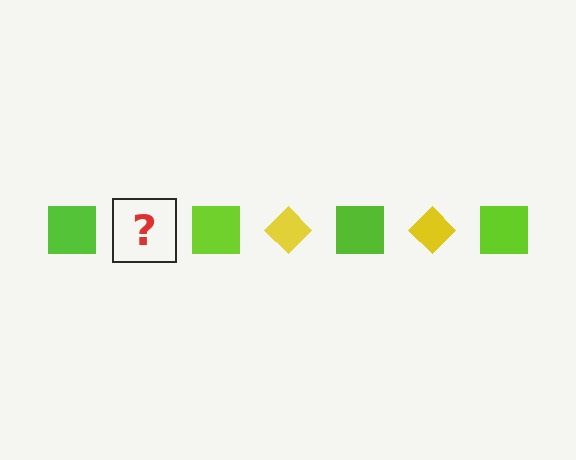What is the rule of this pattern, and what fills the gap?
The rule is that the pattern alternates between lime square and yellow diamond. The gap should be filled with a yellow diamond.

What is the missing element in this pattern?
The missing element is a yellow diamond.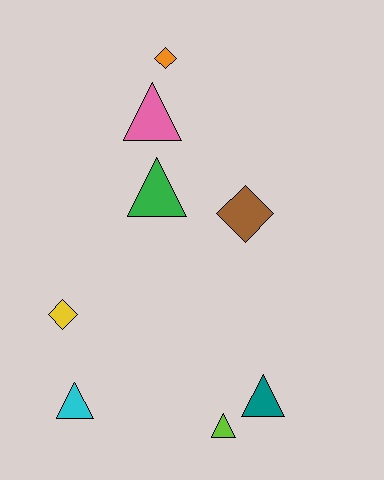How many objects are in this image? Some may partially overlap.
There are 8 objects.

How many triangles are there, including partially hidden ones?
There are 5 triangles.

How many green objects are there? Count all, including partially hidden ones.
There is 1 green object.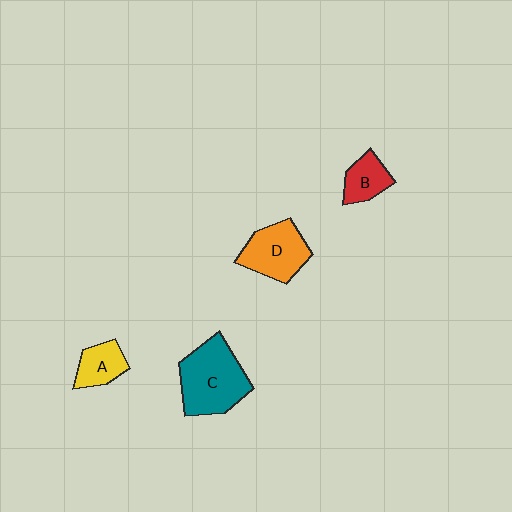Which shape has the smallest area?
Shape B (red).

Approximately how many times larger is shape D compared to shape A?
Approximately 1.6 times.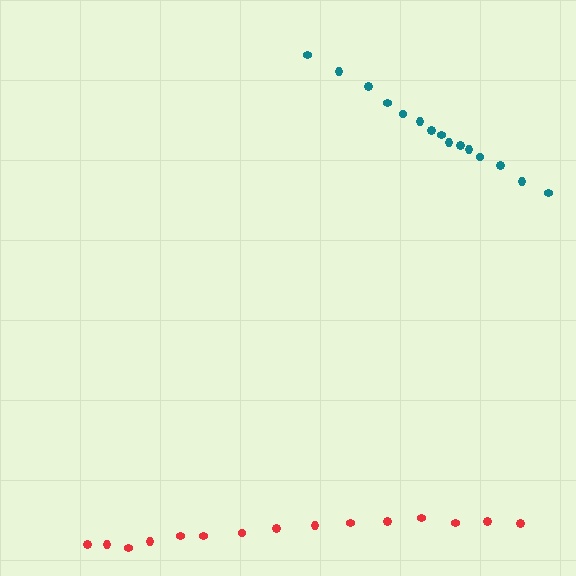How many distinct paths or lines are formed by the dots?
There are 2 distinct paths.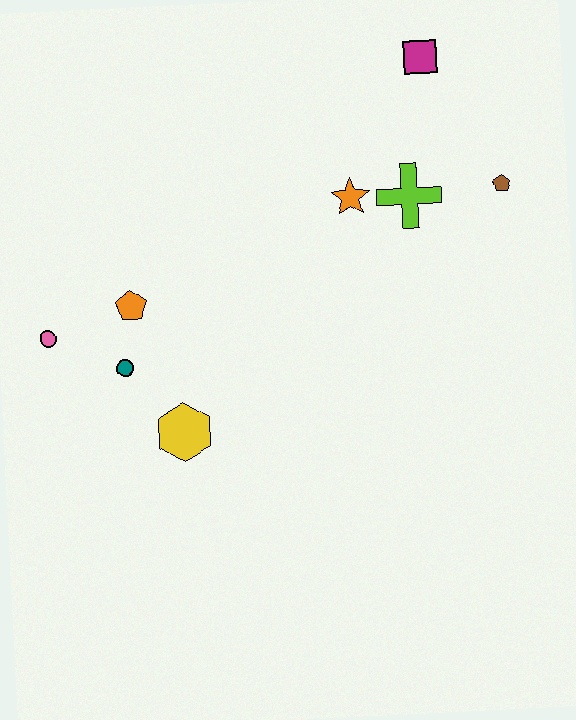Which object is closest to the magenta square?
The lime cross is closest to the magenta square.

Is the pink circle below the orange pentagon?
Yes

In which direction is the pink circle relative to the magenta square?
The pink circle is to the left of the magenta square.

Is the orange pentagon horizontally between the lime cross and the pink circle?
Yes